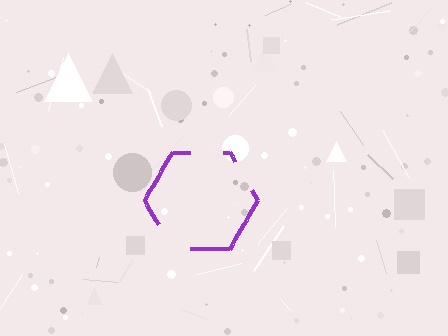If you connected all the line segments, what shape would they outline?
They would outline a hexagon.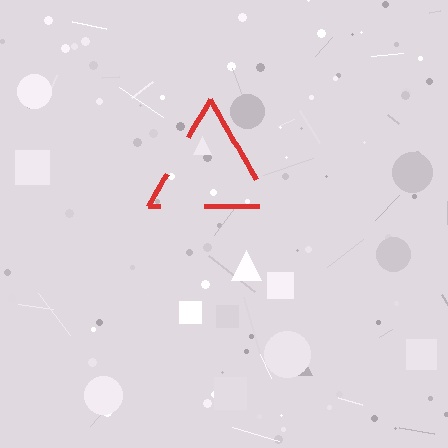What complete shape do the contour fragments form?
The contour fragments form a triangle.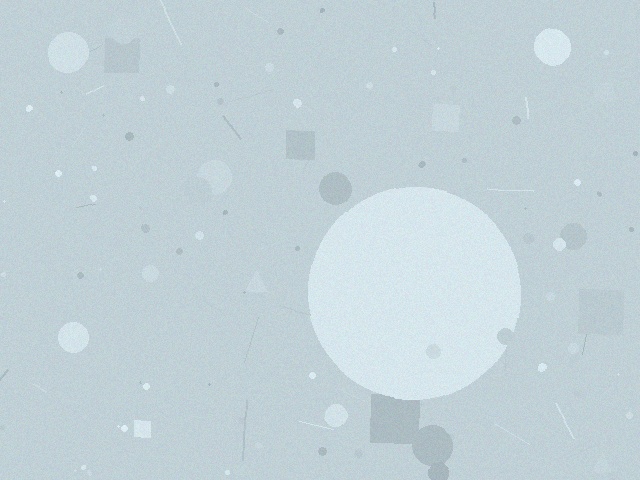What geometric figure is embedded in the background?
A circle is embedded in the background.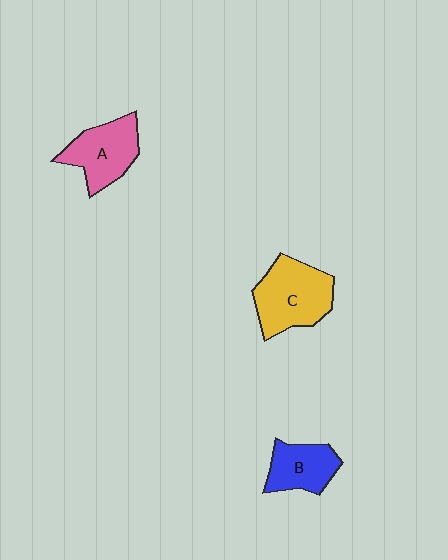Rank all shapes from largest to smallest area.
From largest to smallest: C (yellow), A (pink), B (blue).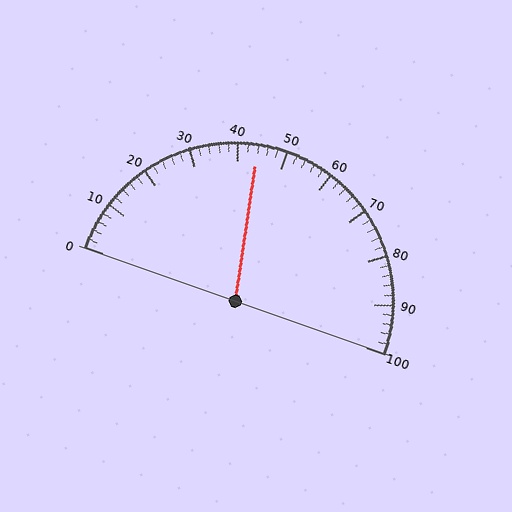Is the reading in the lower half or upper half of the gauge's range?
The reading is in the lower half of the range (0 to 100).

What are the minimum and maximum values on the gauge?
The gauge ranges from 0 to 100.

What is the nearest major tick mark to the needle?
The nearest major tick mark is 40.